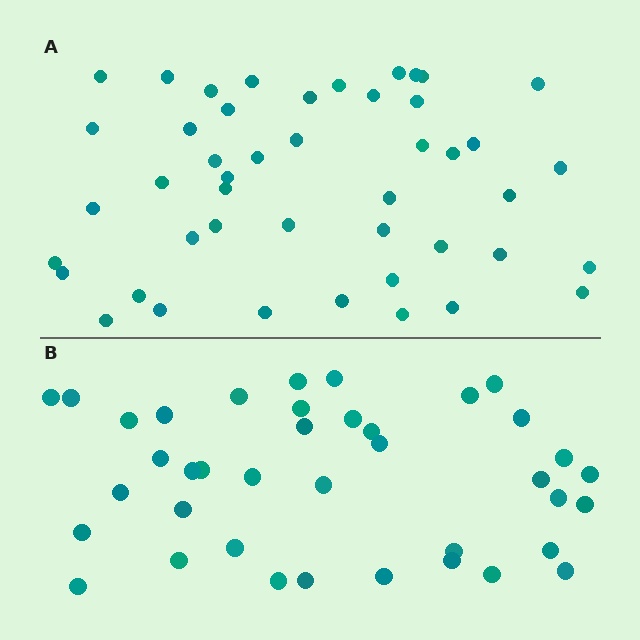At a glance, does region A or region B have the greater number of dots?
Region A (the top region) has more dots.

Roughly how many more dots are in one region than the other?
Region A has roughly 8 or so more dots than region B.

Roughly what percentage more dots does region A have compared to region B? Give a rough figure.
About 20% more.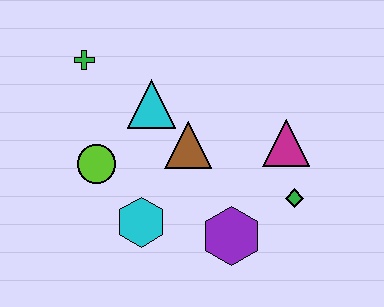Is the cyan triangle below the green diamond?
No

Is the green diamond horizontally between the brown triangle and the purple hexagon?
No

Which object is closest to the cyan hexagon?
The lime circle is closest to the cyan hexagon.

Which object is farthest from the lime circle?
The green diamond is farthest from the lime circle.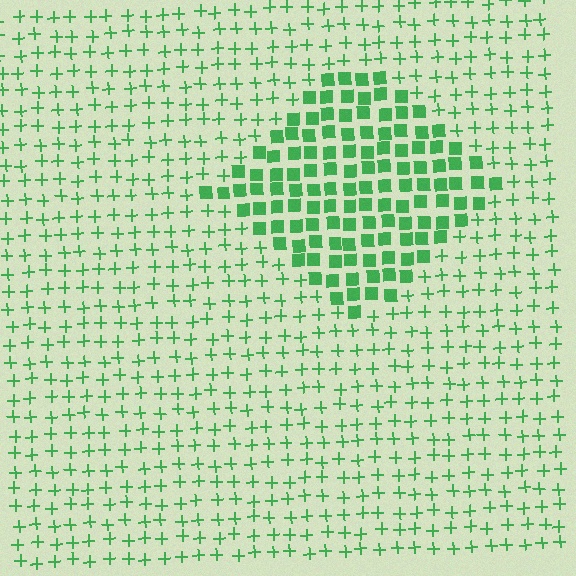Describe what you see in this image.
The image is filled with small green elements arranged in a uniform grid. A diamond-shaped region contains squares, while the surrounding area contains plus signs. The boundary is defined purely by the change in element shape.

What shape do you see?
I see a diamond.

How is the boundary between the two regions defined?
The boundary is defined by a change in element shape: squares inside vs. plus signs outside. All elements share the same color and spacing.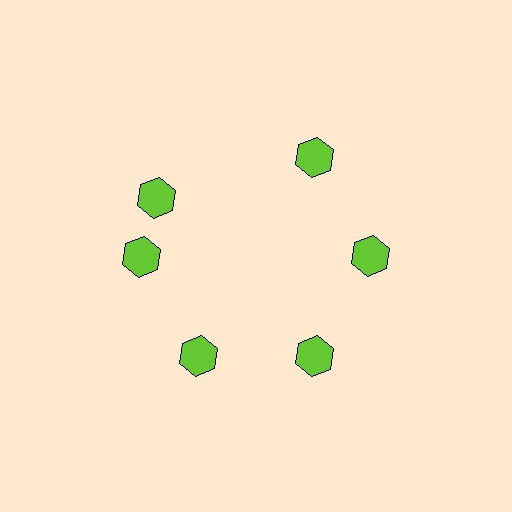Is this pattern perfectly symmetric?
No. The 6 lime hexagons are arranged in a ring, but one element near the 11 o'clock position is rotated out of alignment along the ring, breaking the 6-fold rotational symmetry.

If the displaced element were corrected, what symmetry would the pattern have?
It would have 6-fold rotational symmetry — the pattern would map onto itself every 60 degrees.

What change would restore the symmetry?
The symmetry would be restored by rotating it back into even spacing with its neighbors so that all 6 hexagons sit at equal angles and equal distance from the center.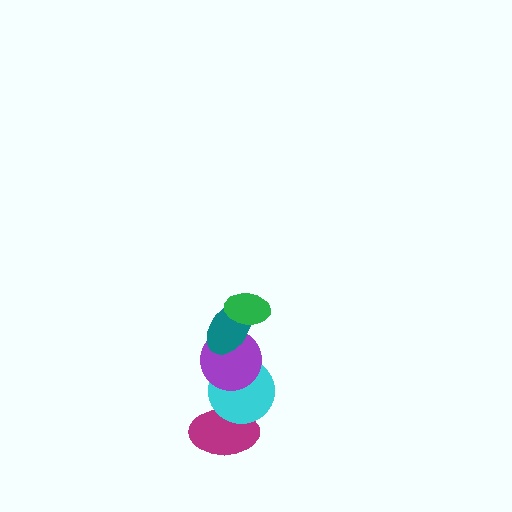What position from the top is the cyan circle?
The cyan circle is 4th from the top.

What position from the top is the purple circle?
The purple circle is 3rd from the top.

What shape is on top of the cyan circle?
The purple circle is on top of the cyan circle.